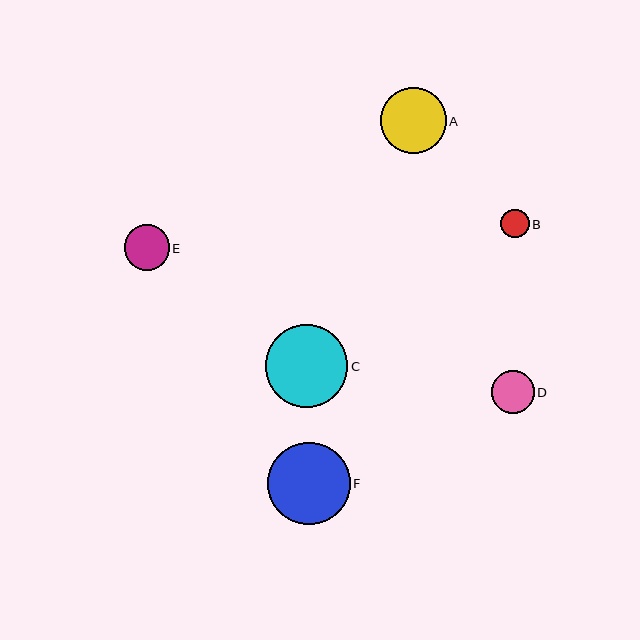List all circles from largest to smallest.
From largest to smallest: C, F, A, E, D, B.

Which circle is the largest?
Circle C is the largest with a size of approximately 83 pixels.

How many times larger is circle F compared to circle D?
Circle F is approximately 1.9 times the size of circle D.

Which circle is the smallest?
Circle B is the smallest with a size of approximately 28 pixels.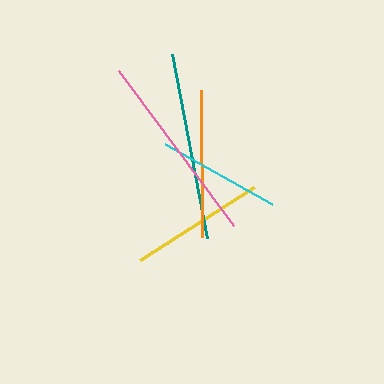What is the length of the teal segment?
The teal segment is approximately 187 pixels long.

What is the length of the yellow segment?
The yellow segment is approximately 135 pixels long.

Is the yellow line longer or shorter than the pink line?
The pink line is longer than the yellow line.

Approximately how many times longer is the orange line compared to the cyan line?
The orange line is approximately 1.2 times the length of the cyan line.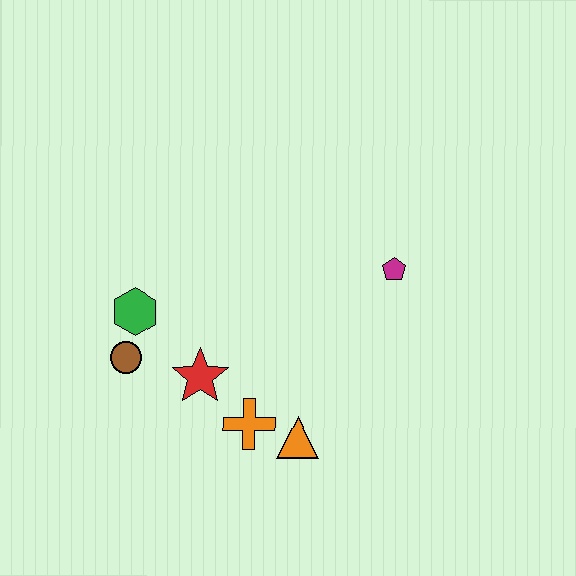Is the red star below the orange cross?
No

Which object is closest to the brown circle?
The green hexagon is closest to the brown circle.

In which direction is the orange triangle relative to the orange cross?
The orange triangle is to the right of the orange cross.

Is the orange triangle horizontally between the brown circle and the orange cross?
No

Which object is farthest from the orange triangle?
The green hexagon is farthest from the orange triangle.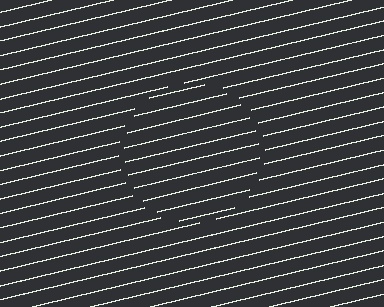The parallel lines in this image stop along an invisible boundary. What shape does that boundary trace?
An illusory circle. The interior of the shape contains the same grating, shifted by half a period — the contour is defined by the phase discontinuity where line-ends from the inner and outer gratings abut.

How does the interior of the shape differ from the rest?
The interior of the shape contains the same grating, shifted by half a period — the contour is defined by the phase discontinuity where line-ends from the inner and outer gratings abut.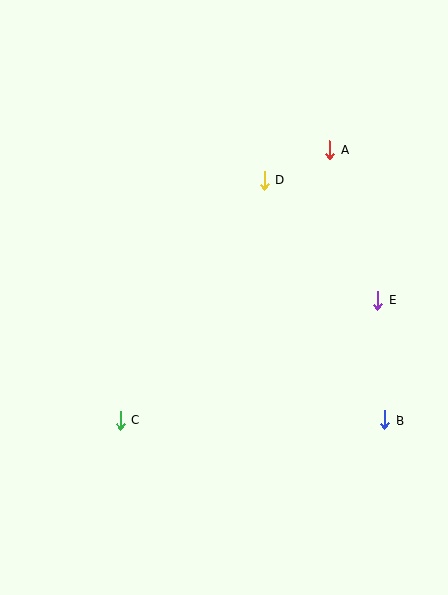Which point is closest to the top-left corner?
Point D is closest to the top-left corner.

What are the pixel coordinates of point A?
Point A is at (330, 150).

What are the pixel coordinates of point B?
Point B is at (385, 420).